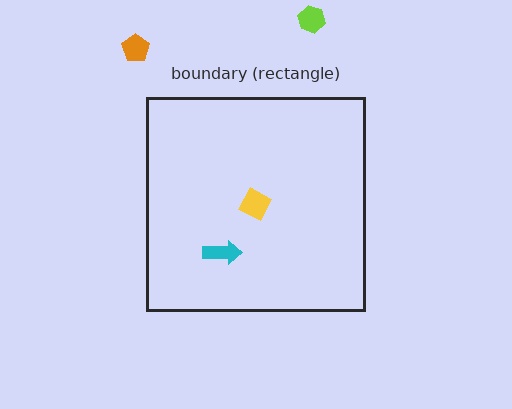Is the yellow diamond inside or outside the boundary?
Inside.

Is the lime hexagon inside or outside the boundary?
Outside.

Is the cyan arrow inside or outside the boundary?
Inside.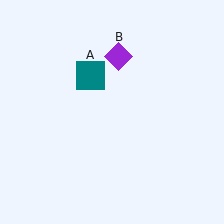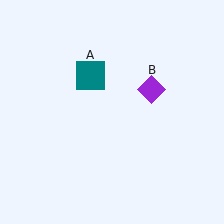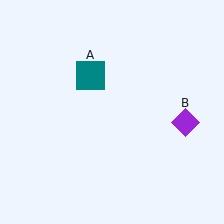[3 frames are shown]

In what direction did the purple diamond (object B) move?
The purple diamond (object B) moved down and to the right.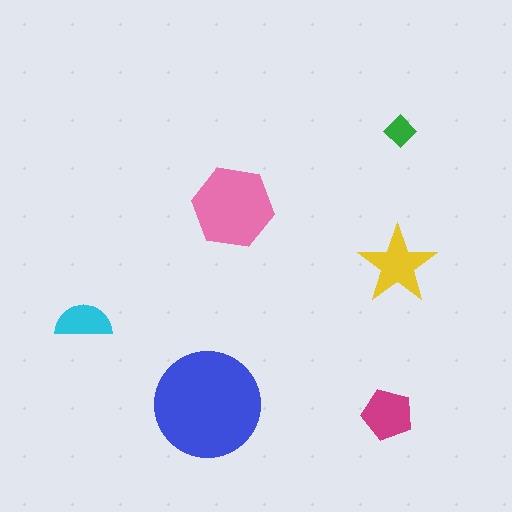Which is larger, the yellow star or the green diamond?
The yellow star.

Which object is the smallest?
The green diamond.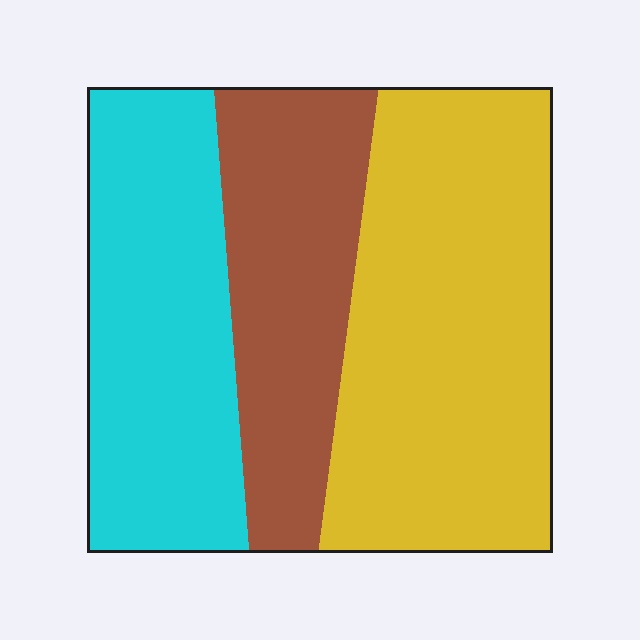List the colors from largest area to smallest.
From largest to smallest: yellow, cyan, brown.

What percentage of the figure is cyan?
Cyan takes up between a sixth and a third of the figure.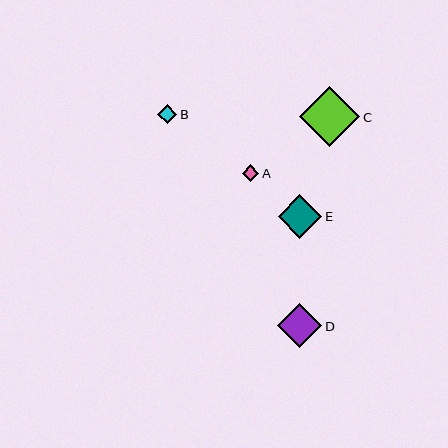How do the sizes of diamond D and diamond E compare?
Diamond D and diamond E are approximately the same size.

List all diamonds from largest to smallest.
From largest to smallest: C, D, E, B, A.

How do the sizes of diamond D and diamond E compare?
Diamond D and diamond E are approximately the same size.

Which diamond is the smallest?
Diamond A is the smallest with a size of approximately 16 pixels.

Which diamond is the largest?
Diamond C is the largest with a size of approximately 60 pixels.